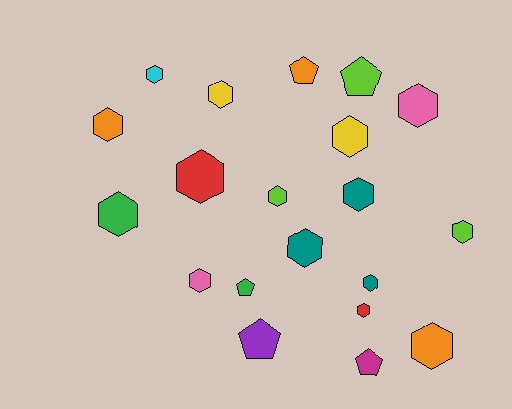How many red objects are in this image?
There are 2 red objects.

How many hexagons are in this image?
There are 15 hexagons.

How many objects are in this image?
There are 20 objects.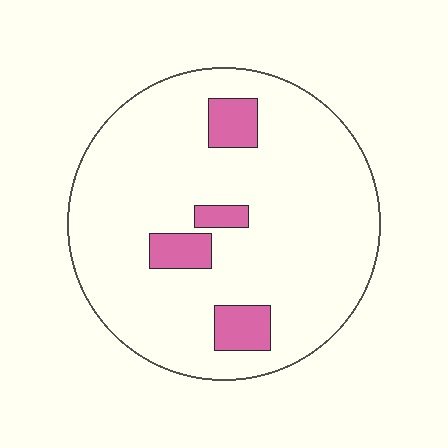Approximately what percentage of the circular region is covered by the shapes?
Approximately 10%.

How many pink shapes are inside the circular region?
4.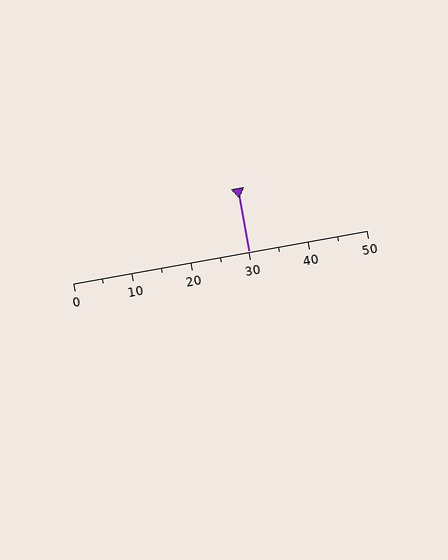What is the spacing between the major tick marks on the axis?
The major ticks are spaced 10 apart.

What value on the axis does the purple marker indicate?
The marker indicates approximately 30.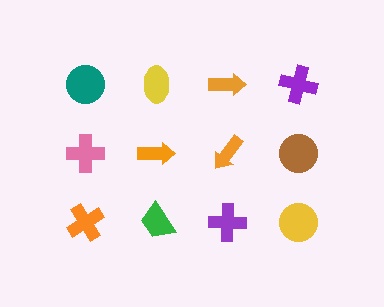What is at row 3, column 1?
An orange cross.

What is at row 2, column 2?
An orange arrow.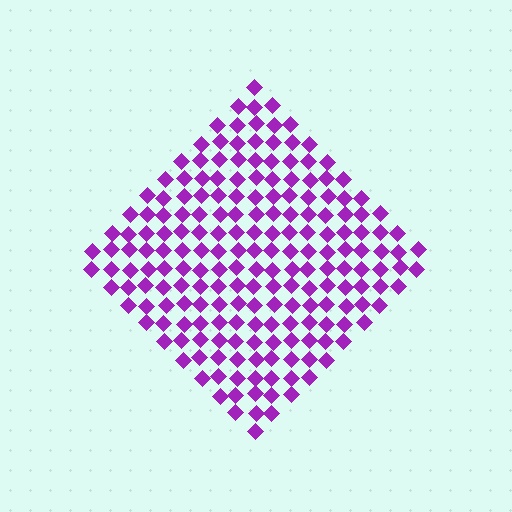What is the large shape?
The large shape is a diamond.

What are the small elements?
The small elements are diamonds.